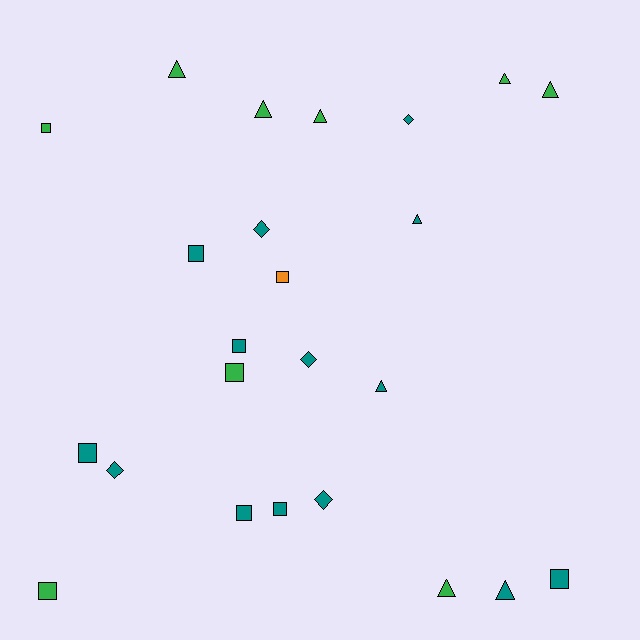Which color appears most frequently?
Teal, with 14 objects.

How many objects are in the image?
There are 24 objects.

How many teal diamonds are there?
There are 5 teal diamonds.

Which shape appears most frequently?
Square, with 10 objects.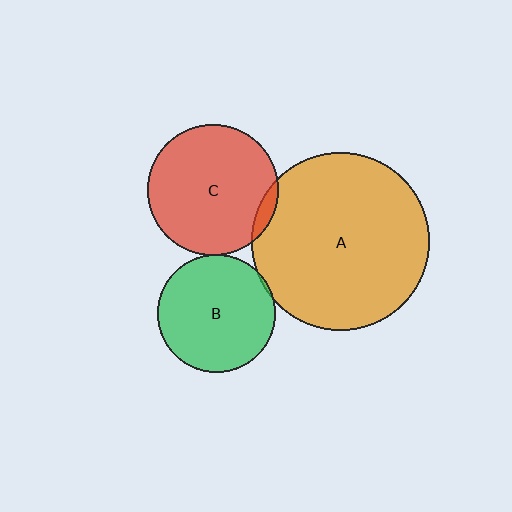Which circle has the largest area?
Circle A (orange).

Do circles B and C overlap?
Yes.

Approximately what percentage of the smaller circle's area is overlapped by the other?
Approximately 5%.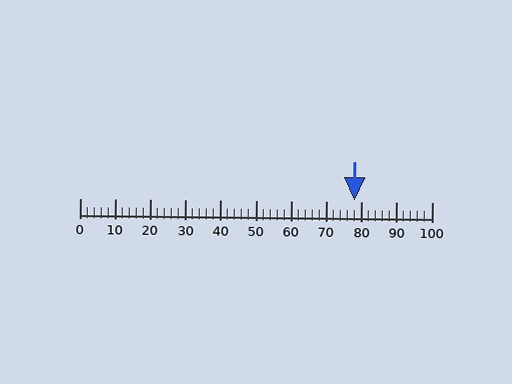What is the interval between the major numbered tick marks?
The major tick marks are spaced 10 units apart.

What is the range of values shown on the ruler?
The ruler shows values from 0 to 100.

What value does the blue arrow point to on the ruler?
The blue arrow points to approximately 78.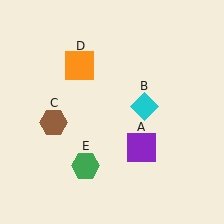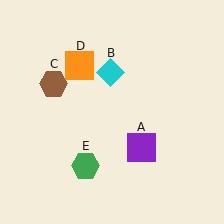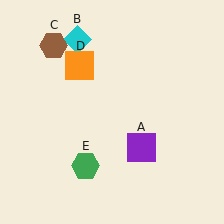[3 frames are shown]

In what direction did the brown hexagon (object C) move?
The brown hexagon (object C) moved up.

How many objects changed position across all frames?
2 objects changed position: cyan diamond (object B), brown hexagon (object C).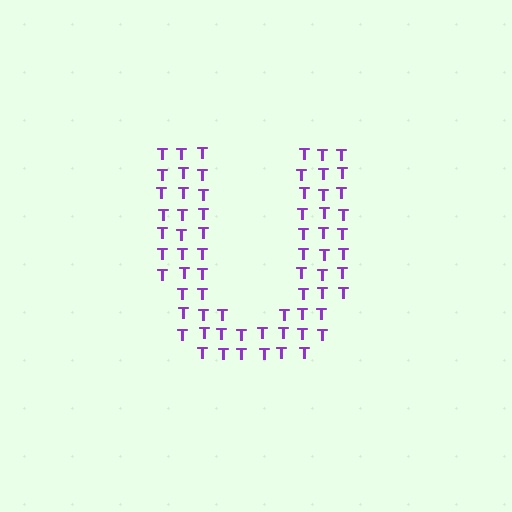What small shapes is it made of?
It is made of small letter T's.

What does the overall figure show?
The overall figure shows the letter U.